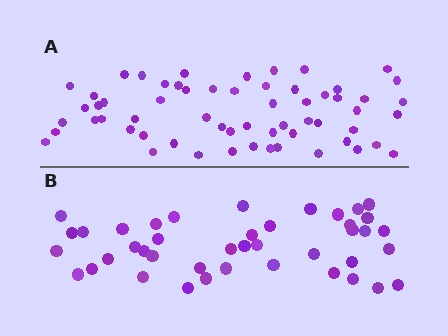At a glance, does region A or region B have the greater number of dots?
Region A (the top region) has more dots.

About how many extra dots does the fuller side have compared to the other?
Region A has approximately 20 more dots than region B.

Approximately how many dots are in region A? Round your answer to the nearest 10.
About 60 dots.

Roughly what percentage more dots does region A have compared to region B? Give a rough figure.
About 45% more.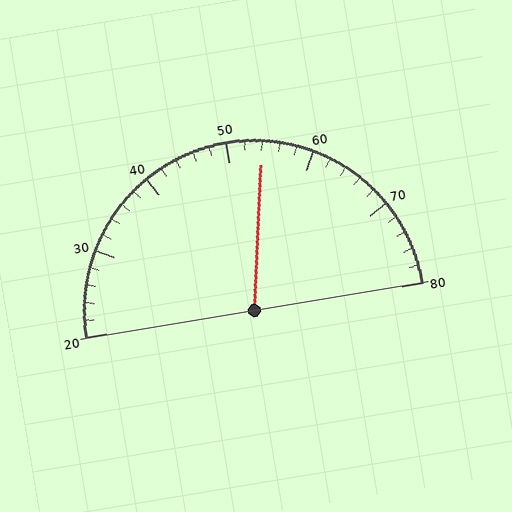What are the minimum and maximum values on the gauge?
The gauge ranges from 20 to 80.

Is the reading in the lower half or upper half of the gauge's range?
The reading is in the upper half of the range (20 to 80).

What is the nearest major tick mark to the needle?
The nearest major tick mark is 50.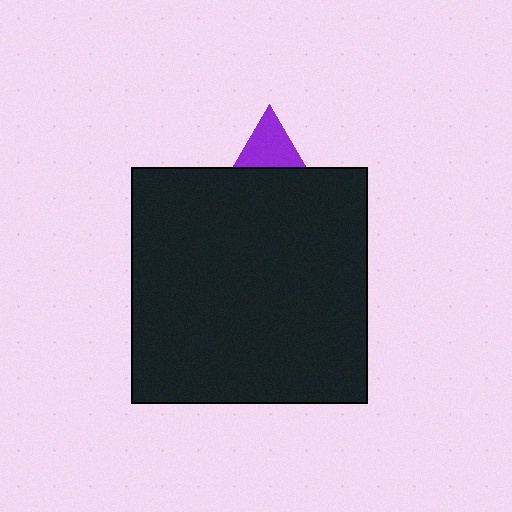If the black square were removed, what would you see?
You would see the complete purple triangle.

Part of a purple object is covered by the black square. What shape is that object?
It is a triangle.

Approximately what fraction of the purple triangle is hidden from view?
Roughly 62% of the purple triangle is hidden behind the black square.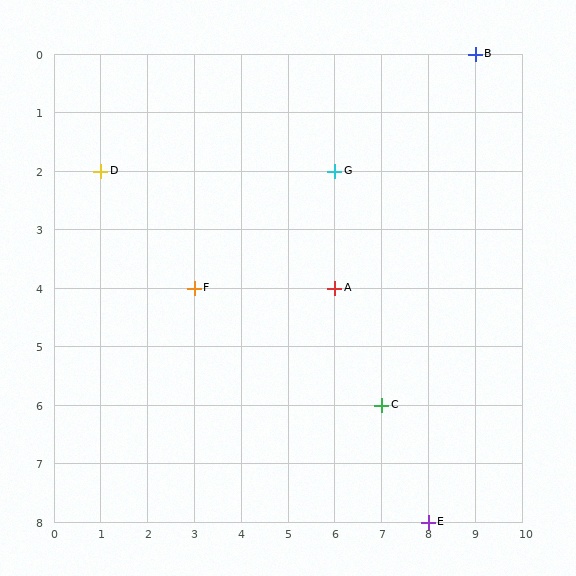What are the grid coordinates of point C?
Point C is at grid coordinates (7, 6).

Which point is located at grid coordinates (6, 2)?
Point G is at (6, 2).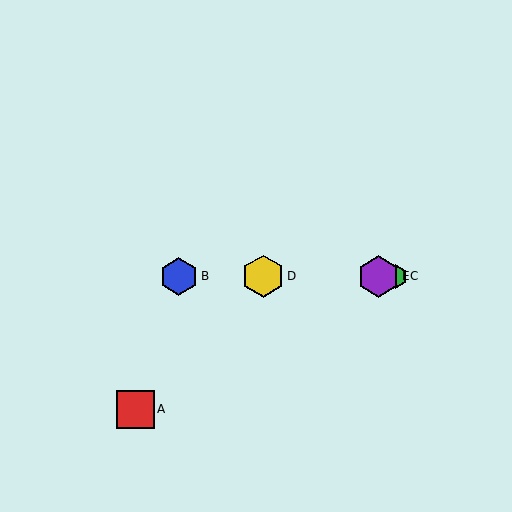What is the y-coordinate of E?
Object E is at y≈276.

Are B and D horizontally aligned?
Yes, both are at y≈276.